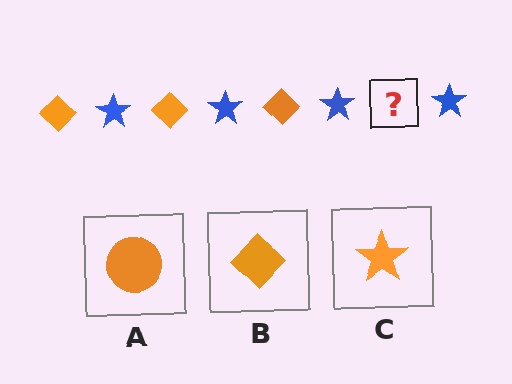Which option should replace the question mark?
Option B.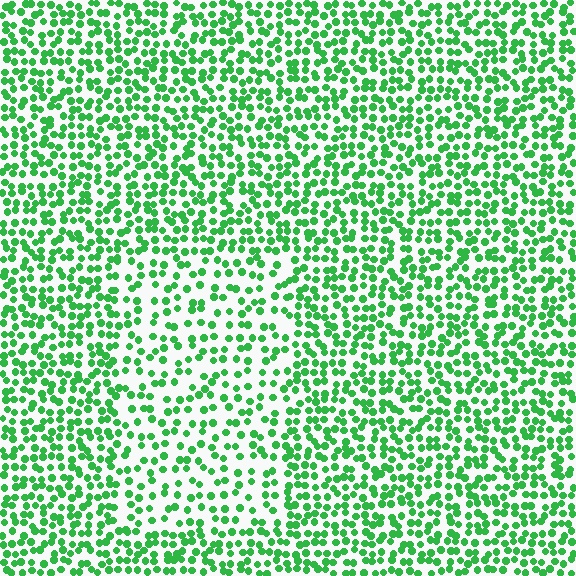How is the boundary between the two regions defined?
The boundary is defined by a change in element density (approximately 1.7x ratio). All elements are the same color, size, and shape.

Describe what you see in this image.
The image contains small green elements arranged at two different densities. A rectangle-shaped region is visible where the elements are less densely packed than the surrounding area.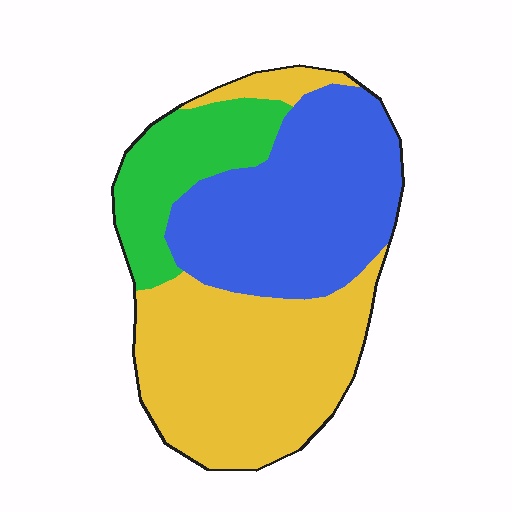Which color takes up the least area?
Green, at roughly 20%.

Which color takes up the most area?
Yellow, at roughly 45%.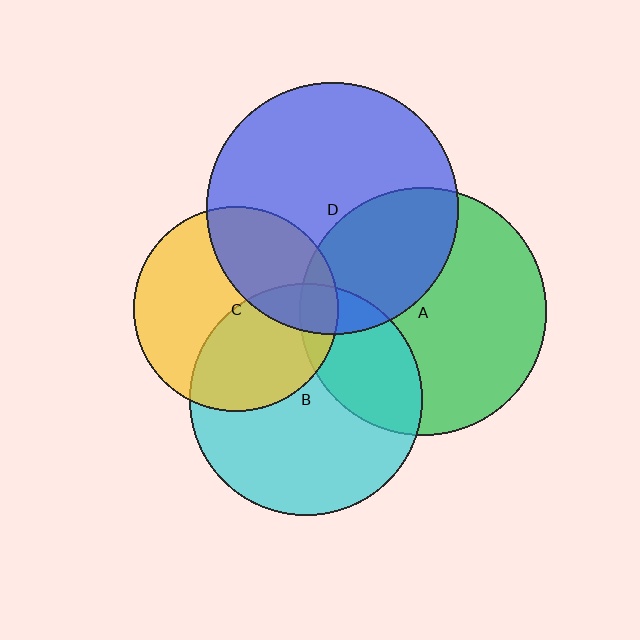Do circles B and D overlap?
Yes.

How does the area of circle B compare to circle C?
Approximately 1.3 times.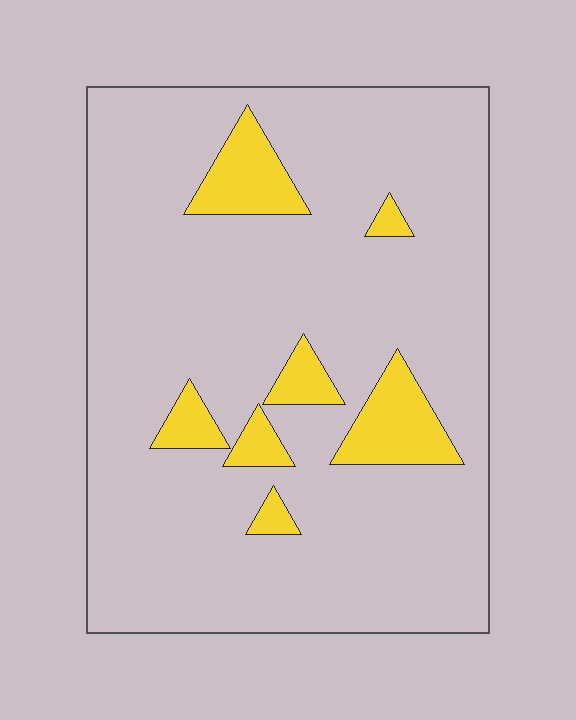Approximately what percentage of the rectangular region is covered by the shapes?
Approximately 10%.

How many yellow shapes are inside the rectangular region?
7.